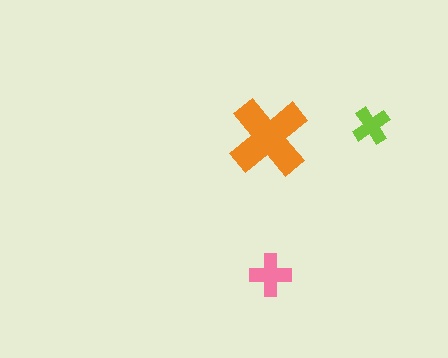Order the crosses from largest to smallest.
the orange one, the pink one, the lime one.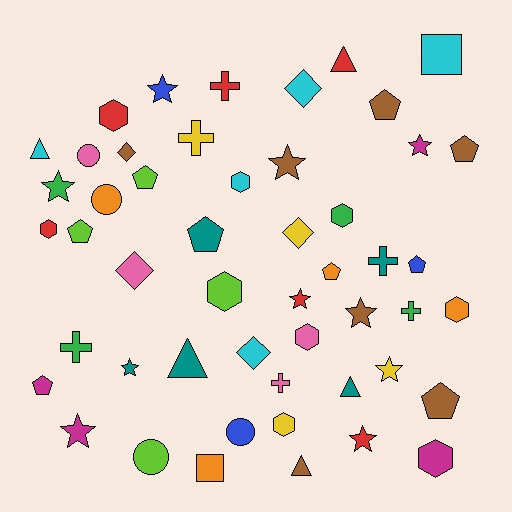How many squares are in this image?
There are 2 squares.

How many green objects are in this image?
There are 4 green objects.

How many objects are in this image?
There are 50 objects.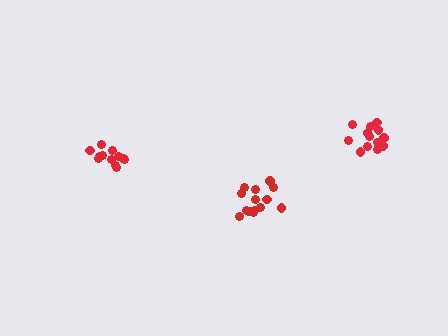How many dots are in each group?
Group 1: 14 dots, Group 2: 14 dots, Group 3: 12 dots (40 total).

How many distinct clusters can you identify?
There are 3 distinct clusters.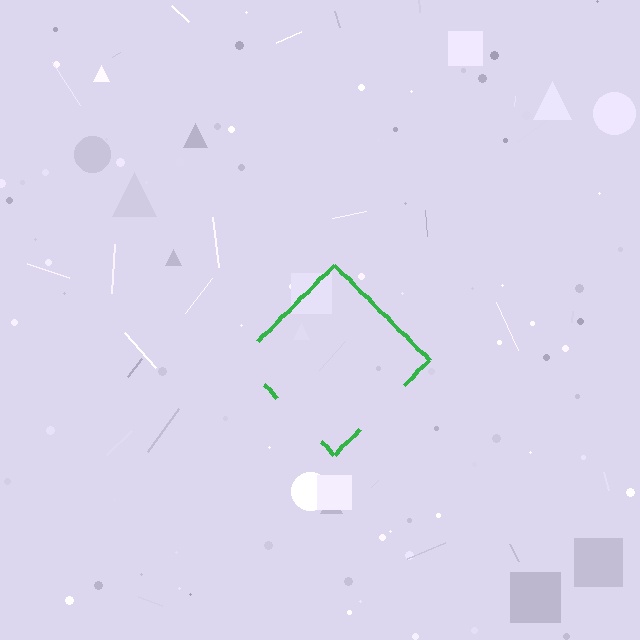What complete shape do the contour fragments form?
The contour fragments form a diamond.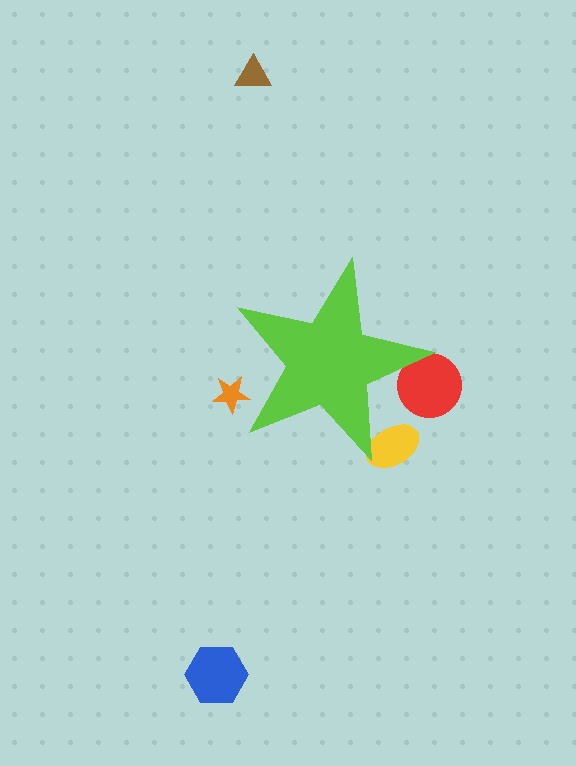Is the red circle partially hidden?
Yes, the red circle is partially hidden behind the lime star.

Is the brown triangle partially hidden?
No, the brown triangle is fully visible.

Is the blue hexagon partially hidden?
No, the blue hexagon is fully visible.